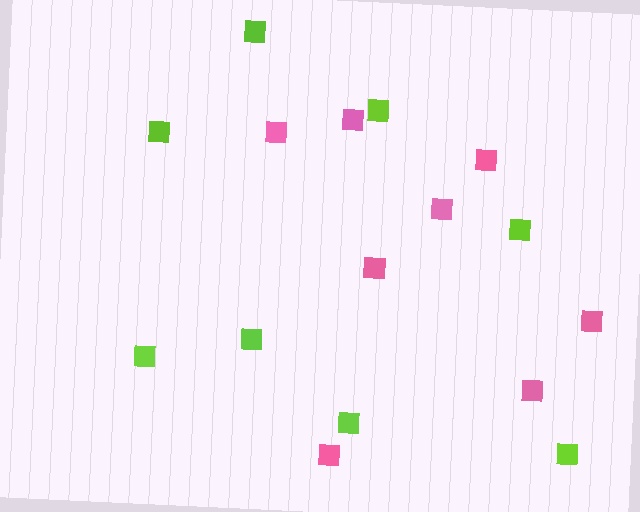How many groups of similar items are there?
There are 2 groups: one group of pink squares (8) and one group of lime squares (8).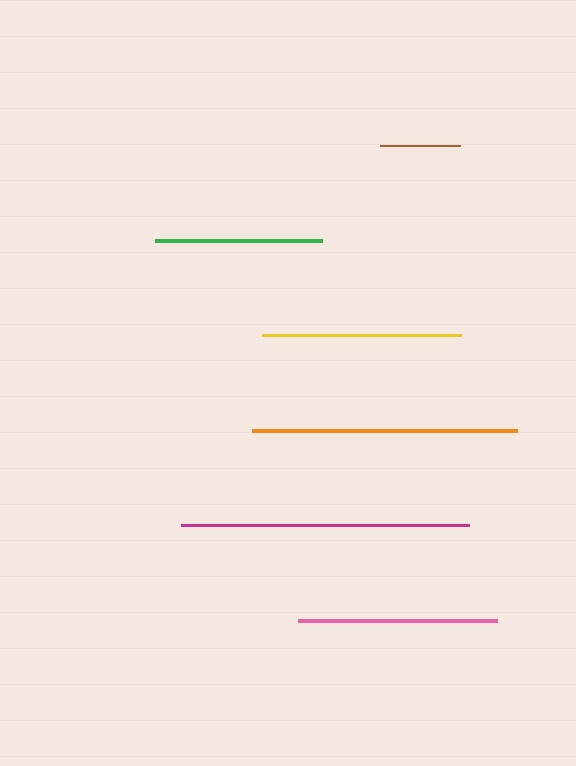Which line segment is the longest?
The magenta line is the longest at approximately 288 pixels.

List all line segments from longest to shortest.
From longest to shortest: magenta, orange, pink, yellow, green, brown.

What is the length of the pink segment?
The pink segment is approximately 199 pixels long.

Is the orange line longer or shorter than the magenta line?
The magenta line is longer than the orange line.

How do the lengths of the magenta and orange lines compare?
The magenta and orange lines are approximately the same length.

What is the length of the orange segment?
The orange segment is approximately 265 pixels long.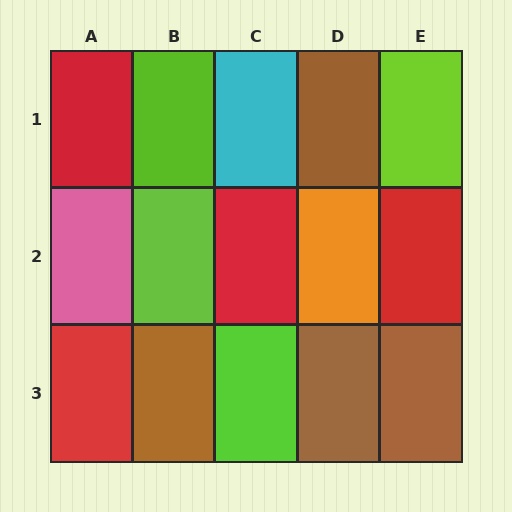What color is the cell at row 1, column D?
Brown.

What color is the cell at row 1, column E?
Lime.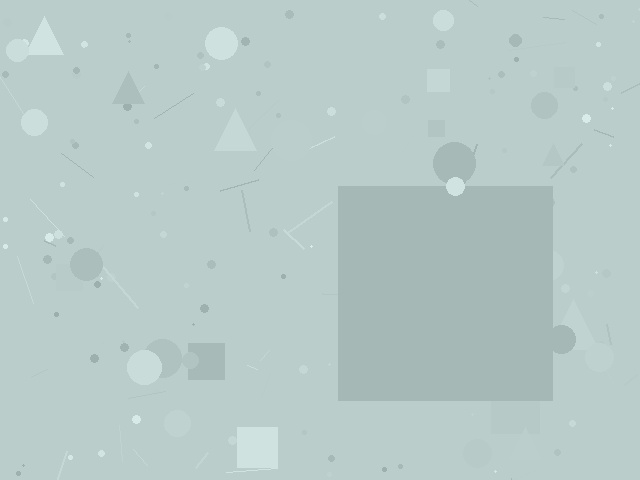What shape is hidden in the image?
A square is hidden in the image.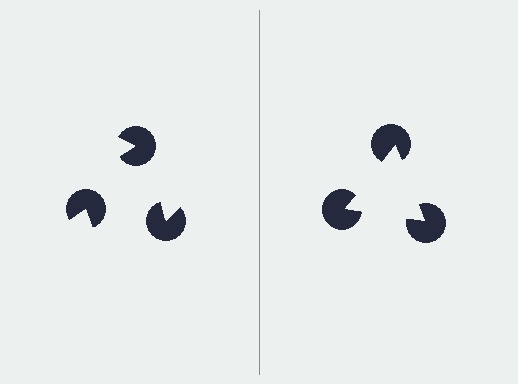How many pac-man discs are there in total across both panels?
6 — 3 on each side.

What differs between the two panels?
The pac-man discs are positioned identically on both sides; only the wedge orientations differ. On the right they align to a triangle; on the left they are misaligned.